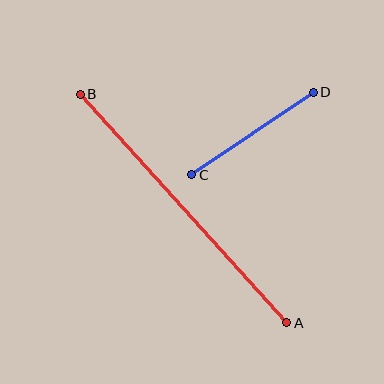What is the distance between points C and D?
The distance is approximately 147 pixels.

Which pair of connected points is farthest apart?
Points A and B are farthest apart.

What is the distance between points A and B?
The distance is approximately 308 pixels.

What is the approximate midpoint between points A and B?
The midpoint is at approximately (183, 208) pixels.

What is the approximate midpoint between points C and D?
The midpoint is at approximately (252, 134) pixels.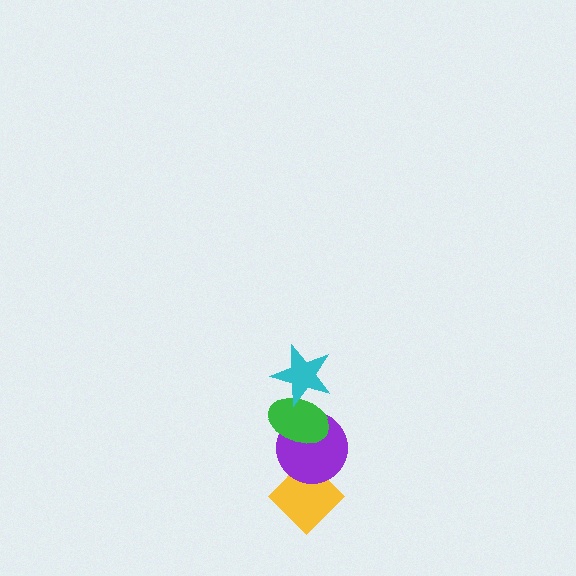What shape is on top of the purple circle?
The green ellipse is on top of the purple circle.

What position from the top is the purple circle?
The purple circle is 3rd from the top.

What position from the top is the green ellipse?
The green ellipse is 2nd from the top.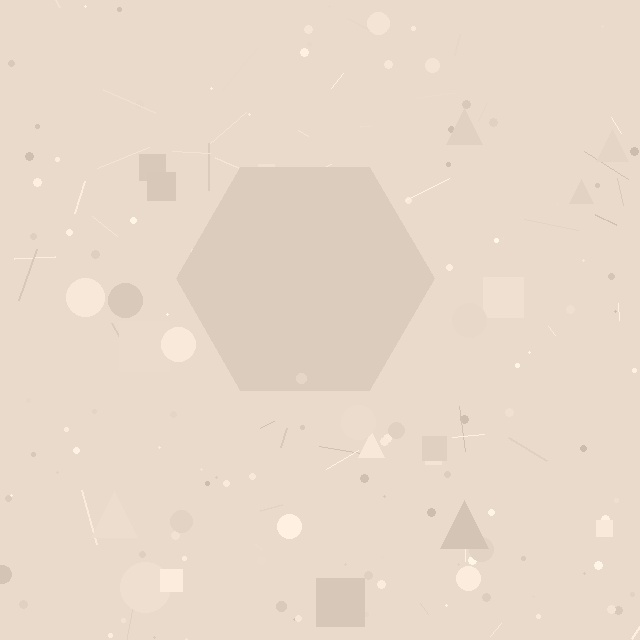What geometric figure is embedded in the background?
A hexagon is embedded in the background.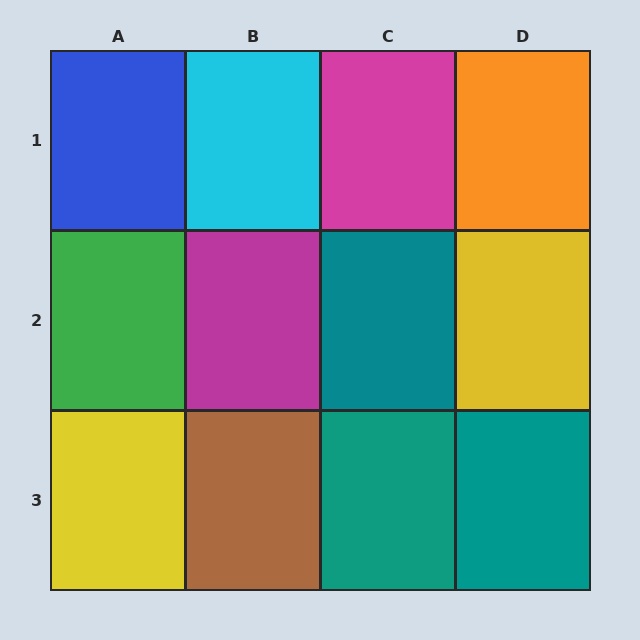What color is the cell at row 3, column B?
Brown.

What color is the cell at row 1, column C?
Magenta.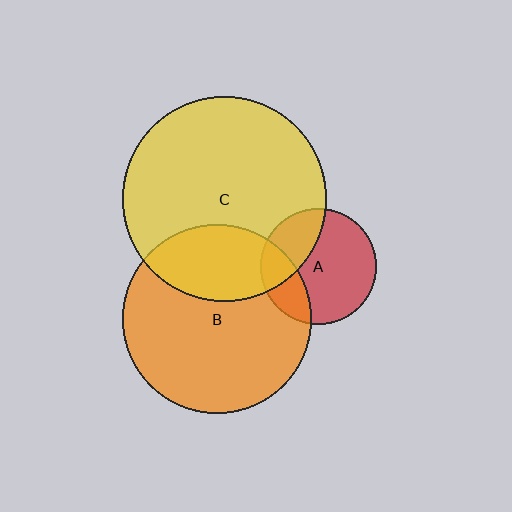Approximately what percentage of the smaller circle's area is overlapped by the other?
Approximately 30%.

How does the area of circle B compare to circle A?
Approximately 2.7 times.